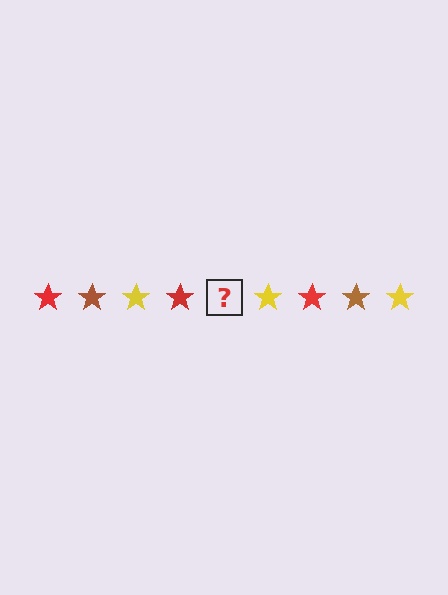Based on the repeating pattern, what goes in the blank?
The blank should be a brown star.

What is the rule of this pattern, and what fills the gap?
The rule is that the pattern cycles through red, brown, yellow stars. The gap should be filled with a brown star.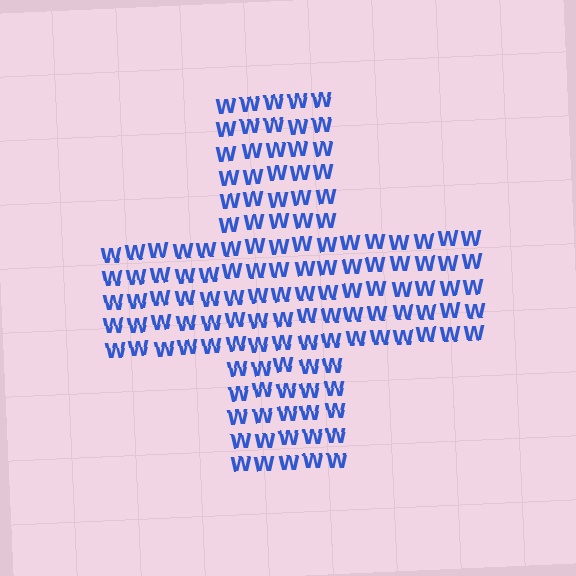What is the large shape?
The large shape is a cross.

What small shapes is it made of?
It is made of small letter W's.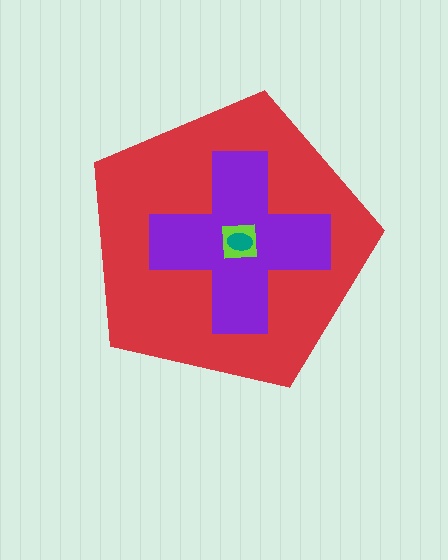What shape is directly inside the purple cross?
The lime square.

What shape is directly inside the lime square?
The teal ellipse.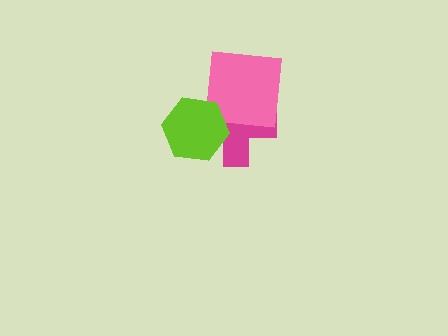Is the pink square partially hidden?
No, no other shape covers it.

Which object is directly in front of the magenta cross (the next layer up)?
The pink square is directly in front of the magenta cross.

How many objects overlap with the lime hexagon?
1 object overlaps with the lime hexagon.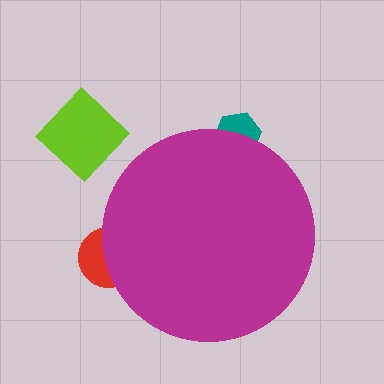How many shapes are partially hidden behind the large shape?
2 shapes are partially hidden.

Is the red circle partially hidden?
Yes, the red circle is partially hidden behind the magenta circle.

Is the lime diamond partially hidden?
No, the lime diamond is fully visible.